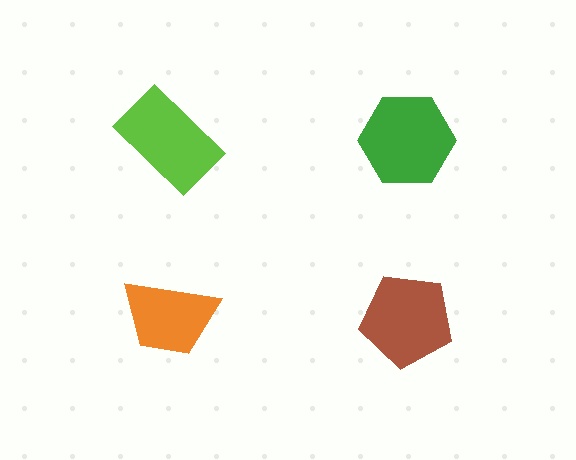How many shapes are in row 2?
2 shapes.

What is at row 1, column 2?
A green hexagon.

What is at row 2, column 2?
A brown pentagon.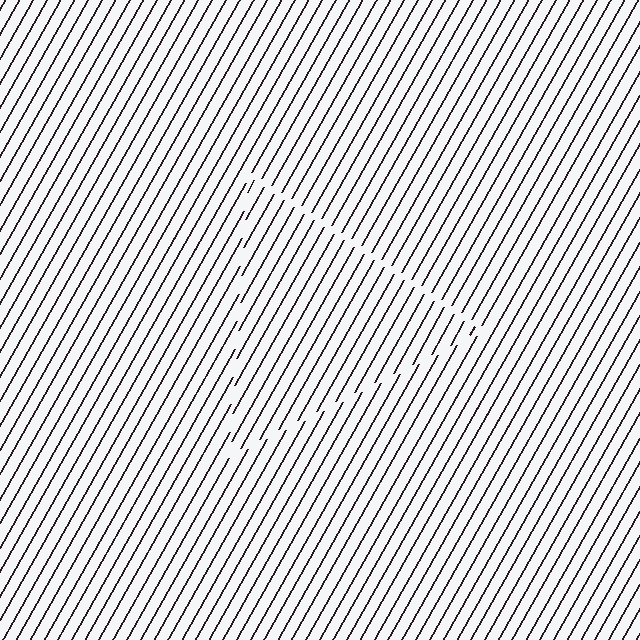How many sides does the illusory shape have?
3 sides — the line-ends trace a triangle.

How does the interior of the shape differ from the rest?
The interior of the shape contains the same grating, shifted by half a period — the contour is defined by the phase discontinuity where line-ends from the inner and outer gratings abut.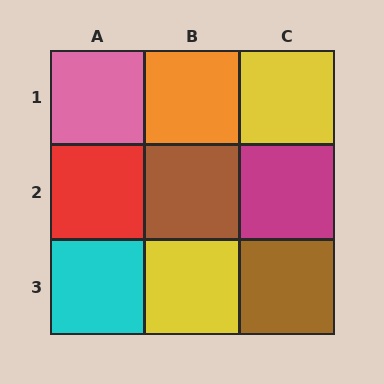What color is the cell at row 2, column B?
Brown.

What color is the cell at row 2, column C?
Magenta.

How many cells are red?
1 cell is red.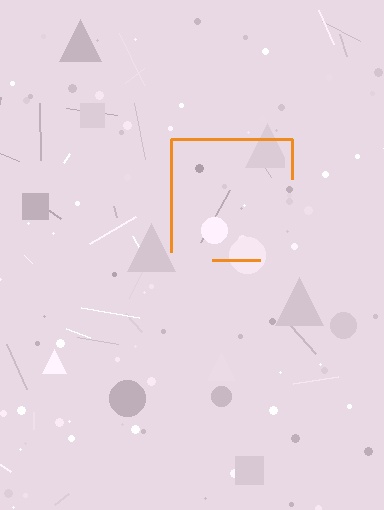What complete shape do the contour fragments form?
The contour fragments form a square.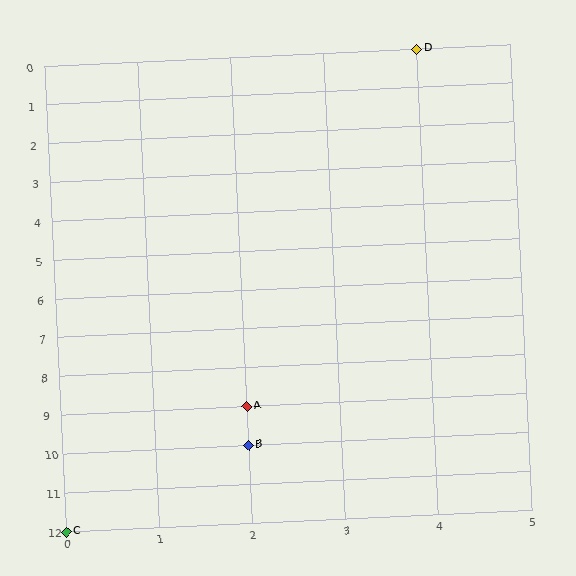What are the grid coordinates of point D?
Point D is at grid coordinates (4, 0).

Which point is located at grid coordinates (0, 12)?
Point C is at (0, 12).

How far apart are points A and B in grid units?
Points A and B are 1 row apart.